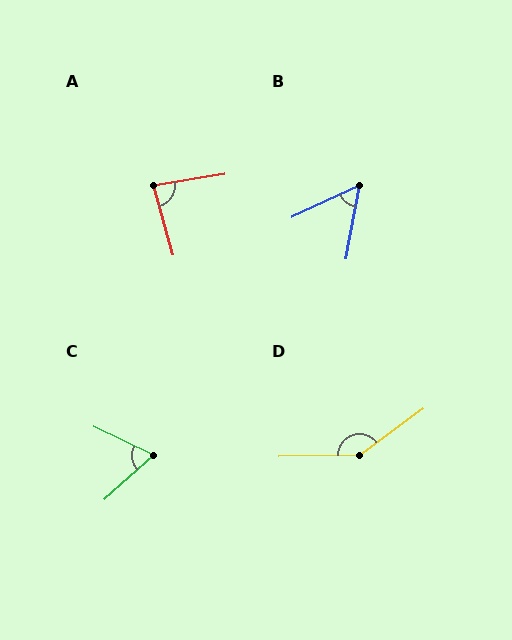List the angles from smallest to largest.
B (54°), C (67°), A (84°), D (145°).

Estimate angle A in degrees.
Approximately 84 degrees.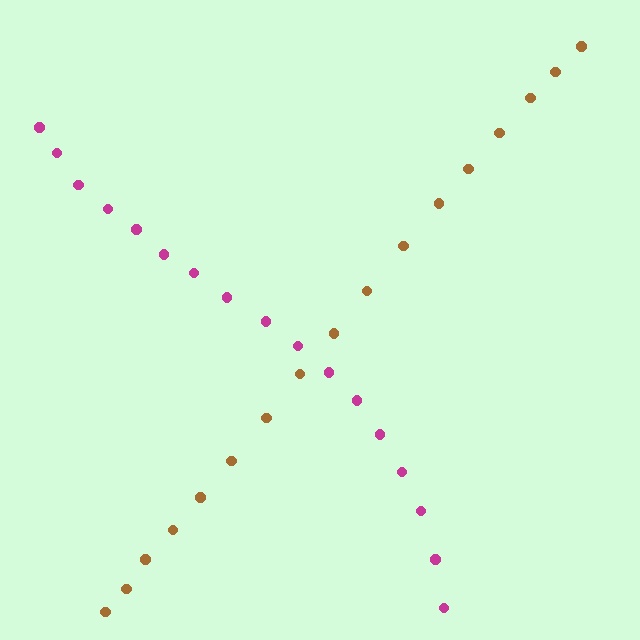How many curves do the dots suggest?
There are 2 distinct paths.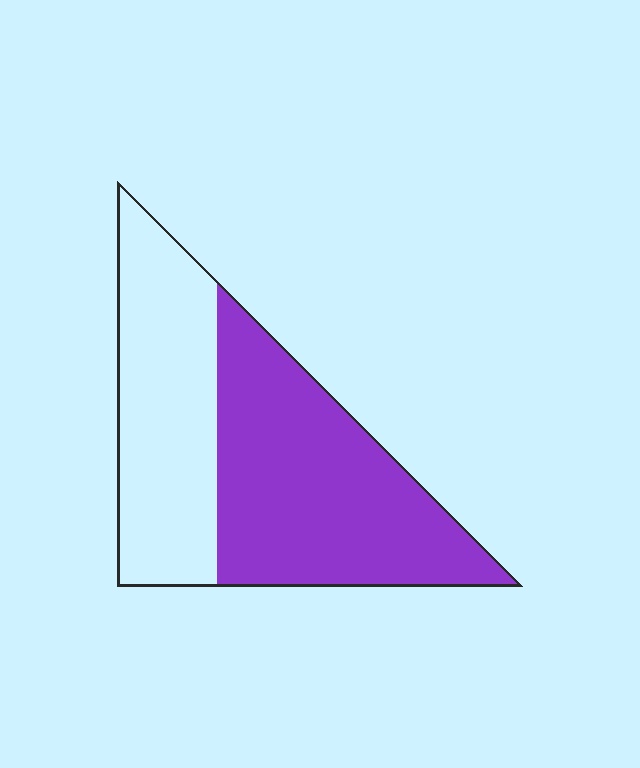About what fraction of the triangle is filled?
About three fifths (3/5).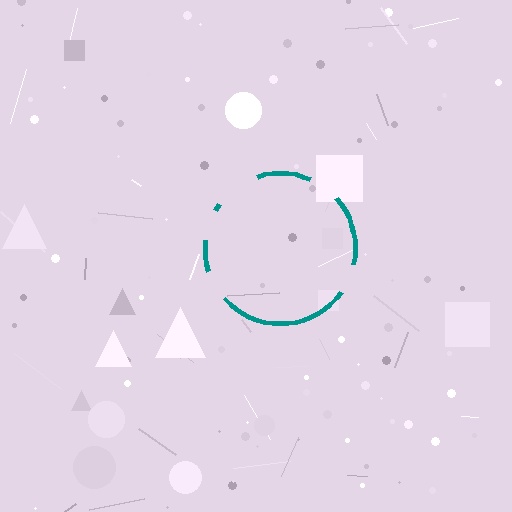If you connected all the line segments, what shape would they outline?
They would outline a circle.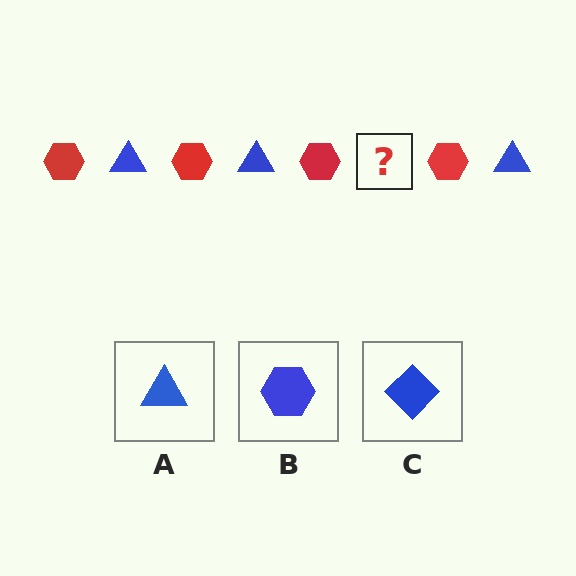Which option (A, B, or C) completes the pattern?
A.